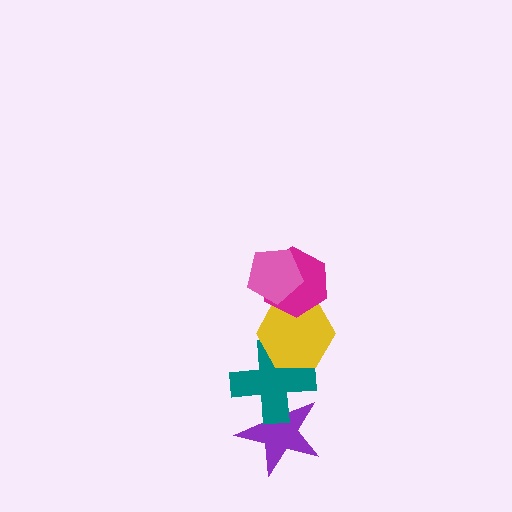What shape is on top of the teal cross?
The yellow hexagon is on top of the teal cross.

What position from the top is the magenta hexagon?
The magenta hexagon is 2nd from the top.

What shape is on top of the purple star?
The teal cross is on top of the purple star.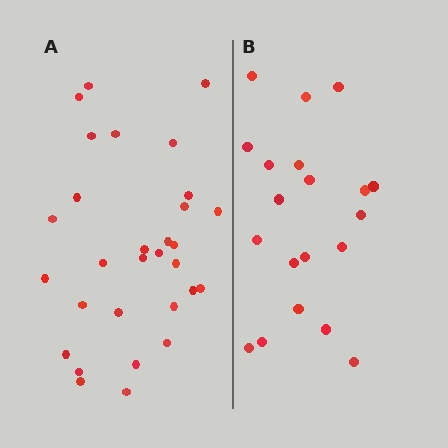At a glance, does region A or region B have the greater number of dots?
Region A (the left region) has more dots.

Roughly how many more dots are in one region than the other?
Region A has roughly 10 or so more dots than region B.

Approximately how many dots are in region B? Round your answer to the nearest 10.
About 20 dots.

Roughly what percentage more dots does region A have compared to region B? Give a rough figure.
About 50% more.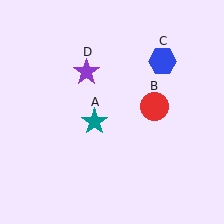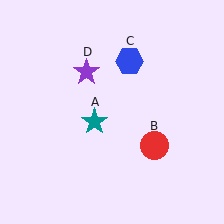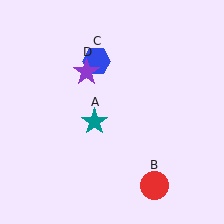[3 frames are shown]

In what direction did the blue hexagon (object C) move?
The blue hexagon (object C) moved left.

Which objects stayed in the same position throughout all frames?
Teal star (object A) and purple star (object D) remained stationary.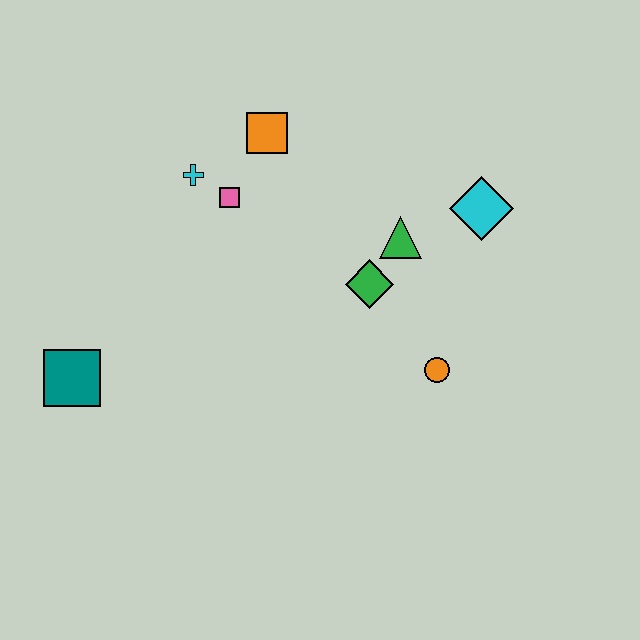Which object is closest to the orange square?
The pink square is closest to the orange square.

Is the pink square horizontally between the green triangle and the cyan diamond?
No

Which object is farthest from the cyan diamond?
The teal square is farthest from the cyan diamond.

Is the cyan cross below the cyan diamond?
No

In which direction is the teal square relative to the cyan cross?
The teal square is below the cyan cross.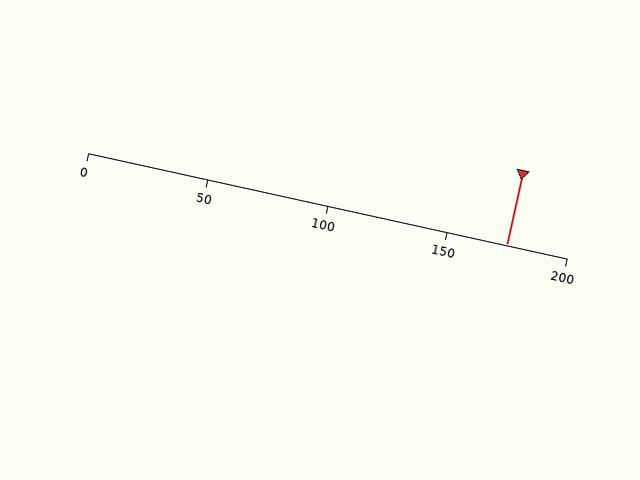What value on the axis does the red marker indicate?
The marker indicates approximately 175.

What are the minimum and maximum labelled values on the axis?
The axis runs from 0 to 200.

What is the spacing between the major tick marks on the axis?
The major ticks are spaced 50 apart.